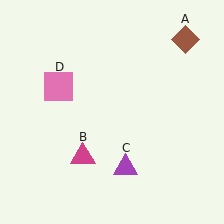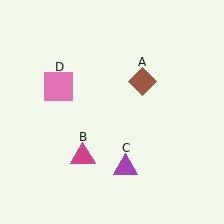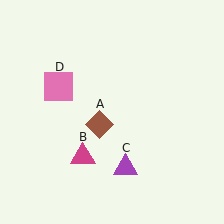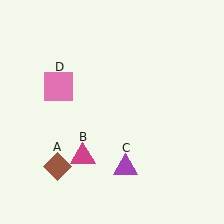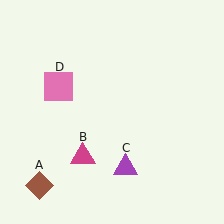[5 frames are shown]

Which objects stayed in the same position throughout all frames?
Magenta triangle (object B) and purple triangle (object C) and pink square (object D) remained stationary.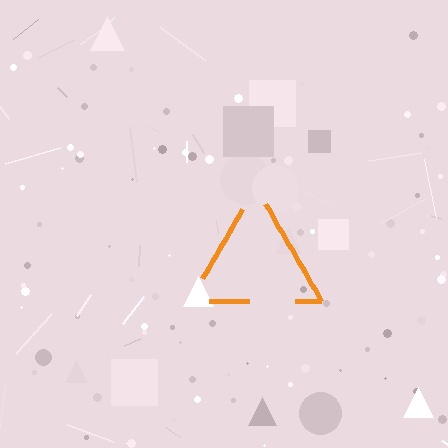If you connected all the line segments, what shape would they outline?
They would outline a triangle.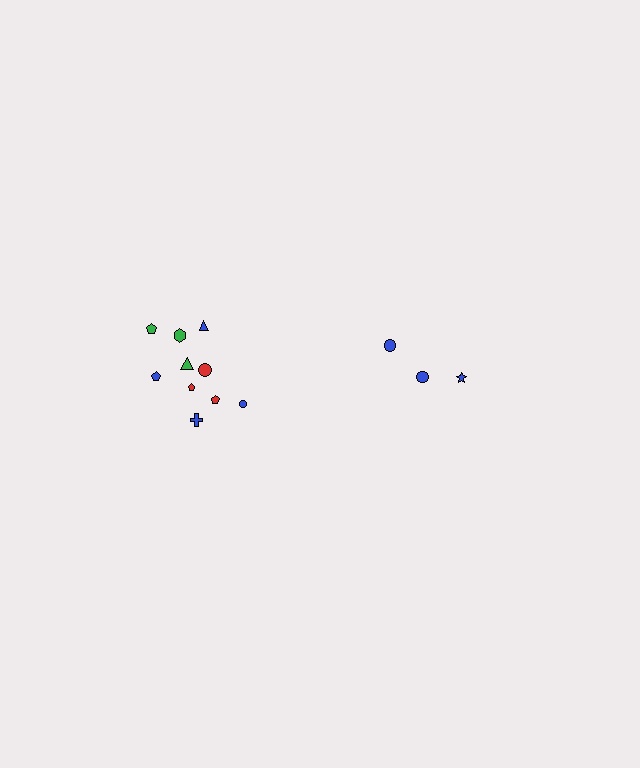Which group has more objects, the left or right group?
The left group.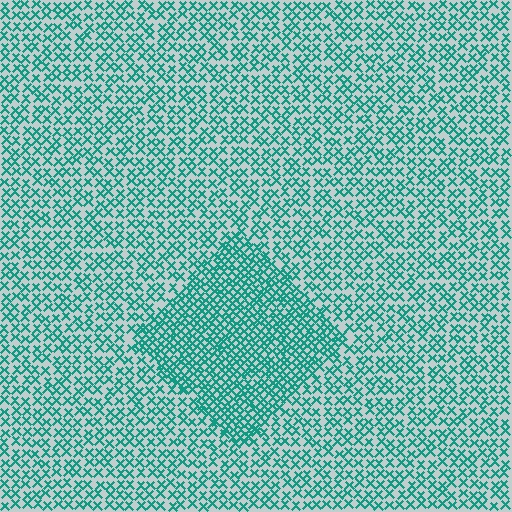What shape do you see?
I see a diamond.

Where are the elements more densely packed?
The elements are more densely packed inside the diamond boundary.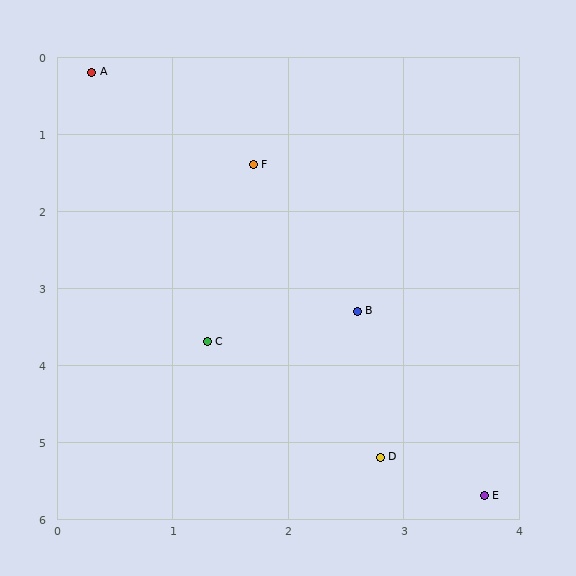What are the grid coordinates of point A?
Point A is at approximately (0.3, 0.2).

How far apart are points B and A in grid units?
Points B and A are about 3.9 grid units apart.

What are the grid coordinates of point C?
Point C is at approximately (1.3, 3.7).